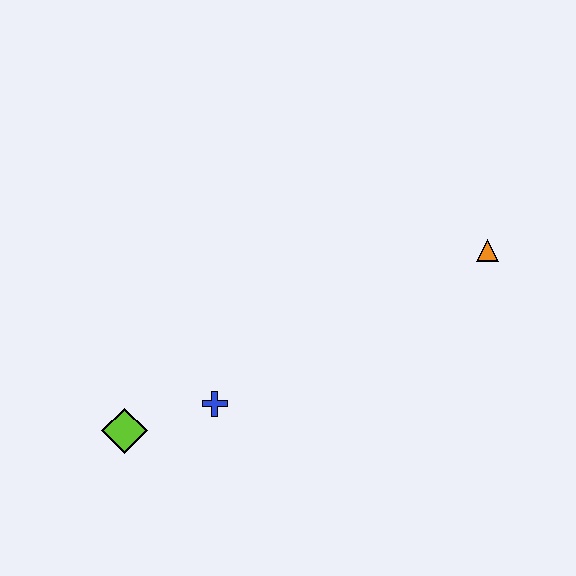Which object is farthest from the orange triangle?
The lime diamond is farthest from the orange triangle.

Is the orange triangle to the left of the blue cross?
No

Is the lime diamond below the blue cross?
Yes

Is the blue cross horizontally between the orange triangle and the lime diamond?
Yes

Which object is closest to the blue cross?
The lime diamond is closest to the blue cross.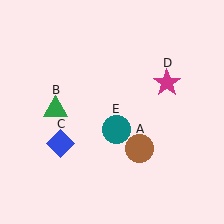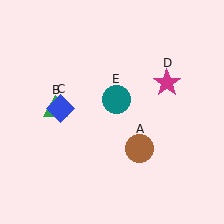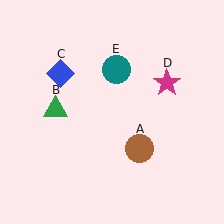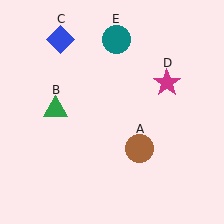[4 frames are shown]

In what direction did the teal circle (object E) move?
The teal circle (object E) moved up.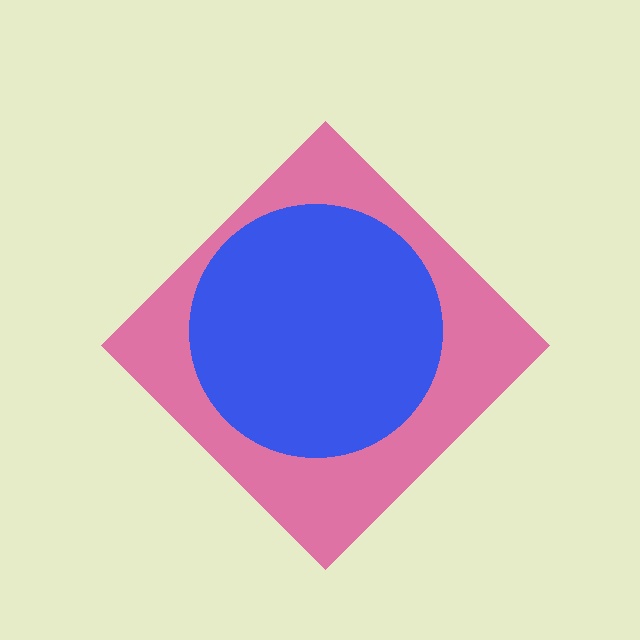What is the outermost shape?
The pink diamond.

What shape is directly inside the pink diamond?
The blue circle.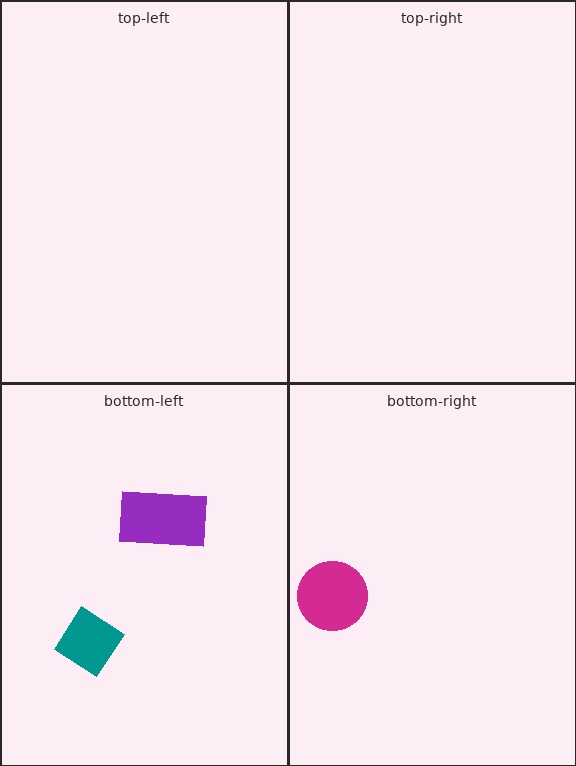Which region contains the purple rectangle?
The bottom-left region.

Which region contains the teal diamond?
The bottom-left region.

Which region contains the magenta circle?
The bottom-right region.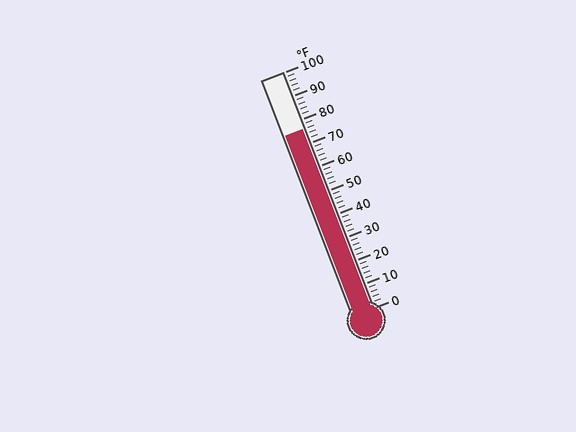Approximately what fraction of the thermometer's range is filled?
The thermometer is filled to approximately 75% of its range.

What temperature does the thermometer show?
The thermometer shows approximately 76°F.